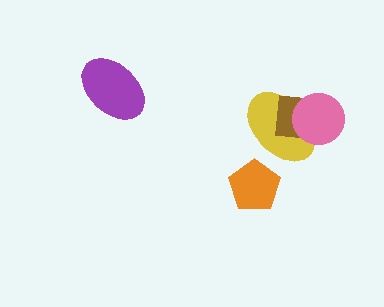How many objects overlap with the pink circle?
2 objects overlap with the pink circle.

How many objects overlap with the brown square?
2 objects overlap with the brown square.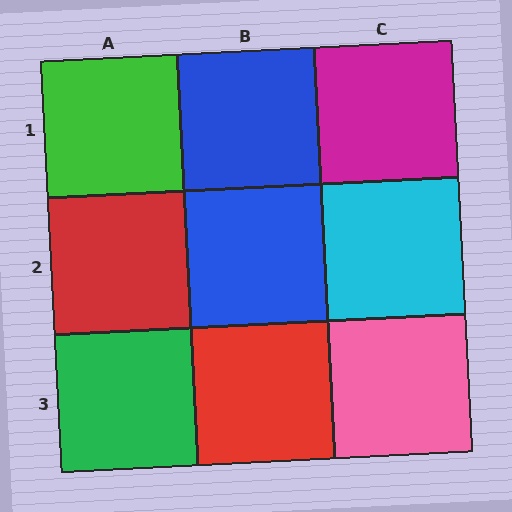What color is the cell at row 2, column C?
Cyan.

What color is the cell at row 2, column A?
Red.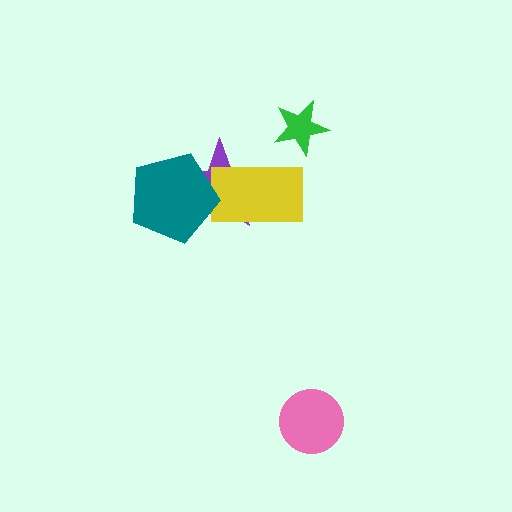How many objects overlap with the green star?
0 objects overlap with the green star.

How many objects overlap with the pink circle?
0 objects overlap with the pink circle.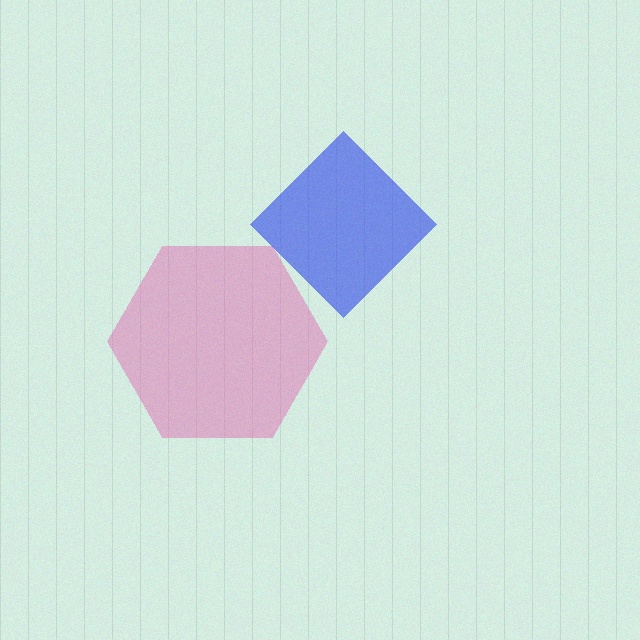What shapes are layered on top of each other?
The layered shapes are: a pink hexagon, a blue diamond.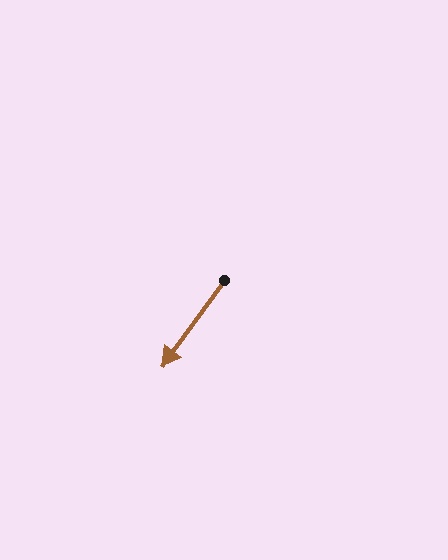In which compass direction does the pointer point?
Southwest.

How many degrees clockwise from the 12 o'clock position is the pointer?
Approximately 216 degrees.